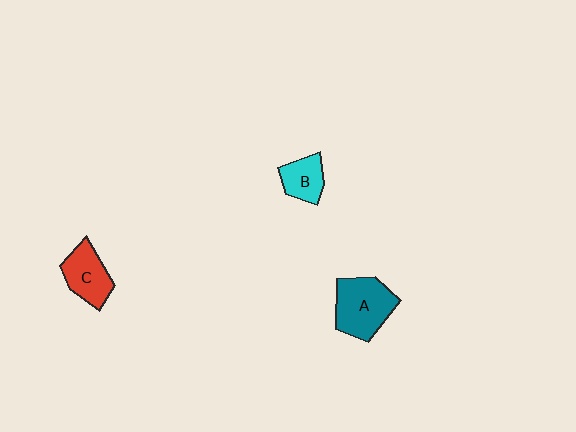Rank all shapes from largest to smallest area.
From largest to smallest: A (teal), C (red), B (cyan).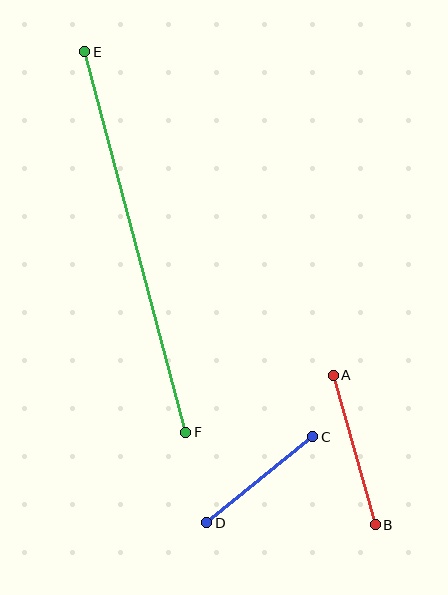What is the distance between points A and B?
The distance is approximately 156 pixels.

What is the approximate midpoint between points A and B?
The midpoint is at approximately (354, 450) pixels.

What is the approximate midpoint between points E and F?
The midpoint is at approximately (135, 242) pixels.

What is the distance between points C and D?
The distance is approximately 136 pixels.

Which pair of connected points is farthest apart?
Points E and F are farthest apart.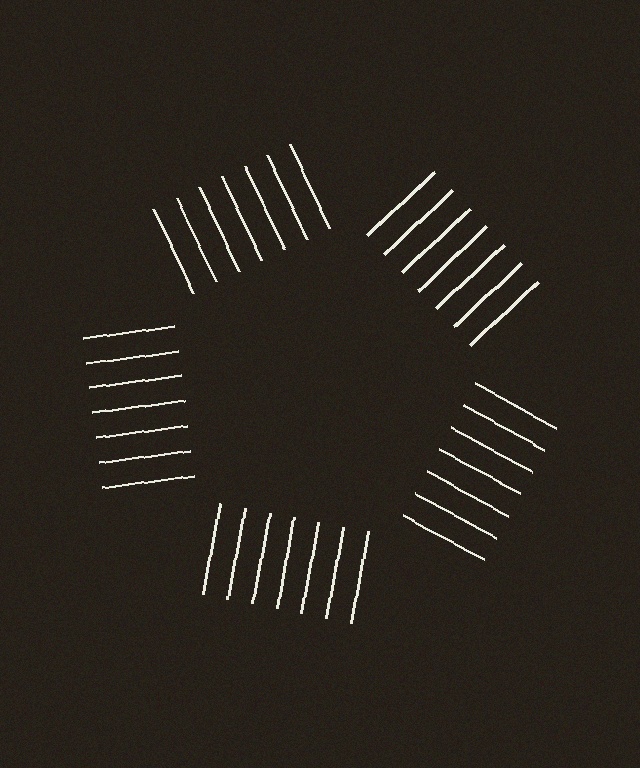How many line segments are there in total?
35 — 7 along each of the 5 edges.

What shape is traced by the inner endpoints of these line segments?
An illusory pentagon — the line segments terminate on its edges but no continuous stroke is drawn.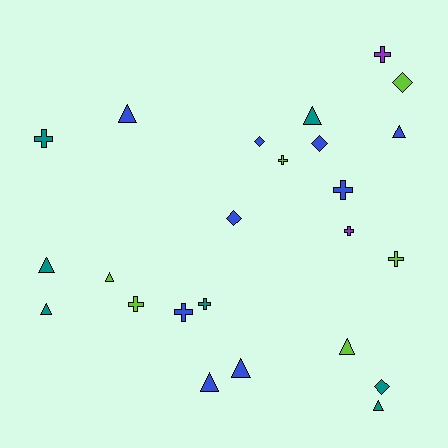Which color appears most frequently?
Blue, with 9 objects.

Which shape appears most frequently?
Triangle, with 10 objects.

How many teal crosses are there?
There are 2 teal crosses.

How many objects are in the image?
There are 24 objects.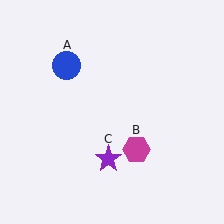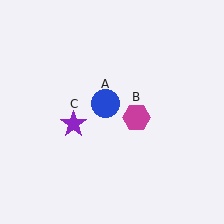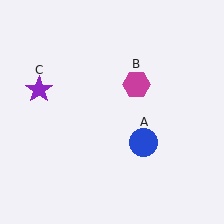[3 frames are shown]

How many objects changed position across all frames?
3 objects changed position: blue circle (object A), magenta hexagon (object B), purple star (object C).